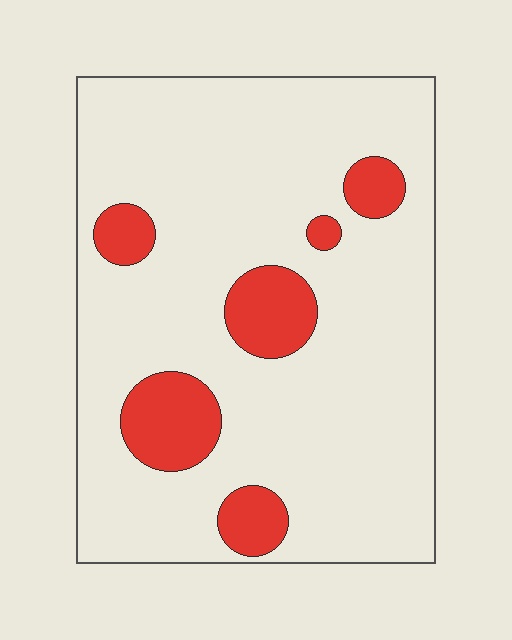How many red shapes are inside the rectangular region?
6.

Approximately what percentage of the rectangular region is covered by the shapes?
Approximately 15%.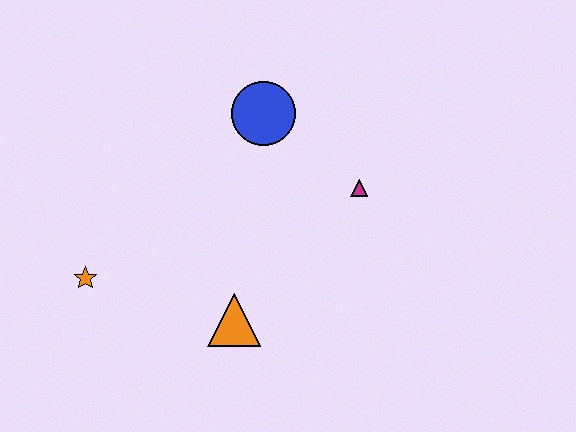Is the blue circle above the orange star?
Yes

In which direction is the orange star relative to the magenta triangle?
The orange star is to the left of the magenta triangle.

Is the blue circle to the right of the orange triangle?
Yes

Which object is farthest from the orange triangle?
The blue circle is farthest from the orange triangle.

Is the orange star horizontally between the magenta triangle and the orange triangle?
No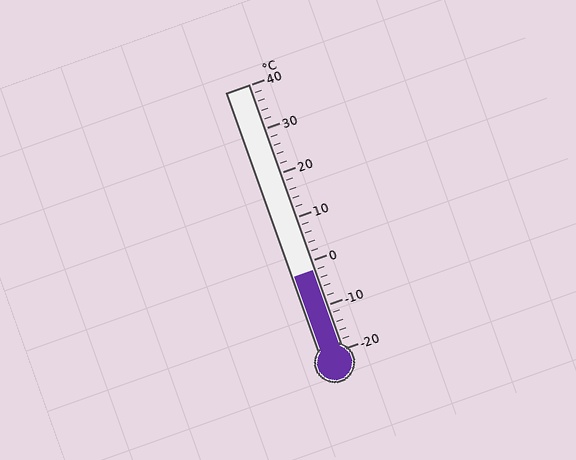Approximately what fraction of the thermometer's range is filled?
The thermometer is filled to approximately 30% of its range.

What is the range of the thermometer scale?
The thermometer scale ranges from -20°C to 40°C.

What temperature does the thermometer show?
The thermometer shows approximately -2°C.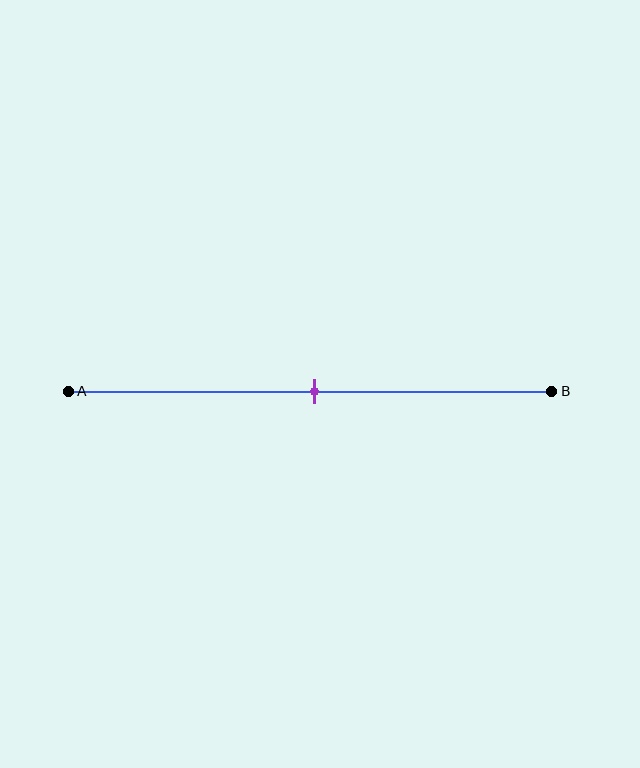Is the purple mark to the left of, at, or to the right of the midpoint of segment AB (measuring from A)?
The purple mark is approximately at the midpoint of segment AB.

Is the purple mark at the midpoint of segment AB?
Yes, the mark is approximately at the midpoint.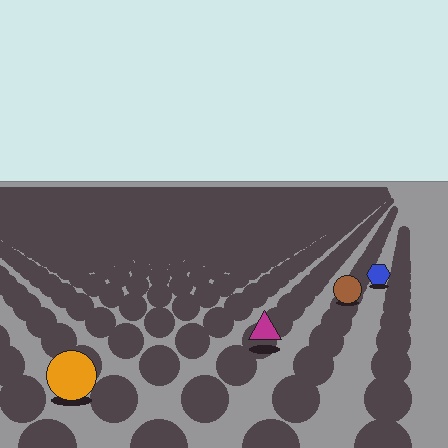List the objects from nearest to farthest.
From nearest to farthest: the orange circle, the magenta triangle, the brown circle, the blue hexagon.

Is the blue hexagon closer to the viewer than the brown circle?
No. The brown circle is closer — you can tell from the texture gradient: the ground texture is coarser near it.